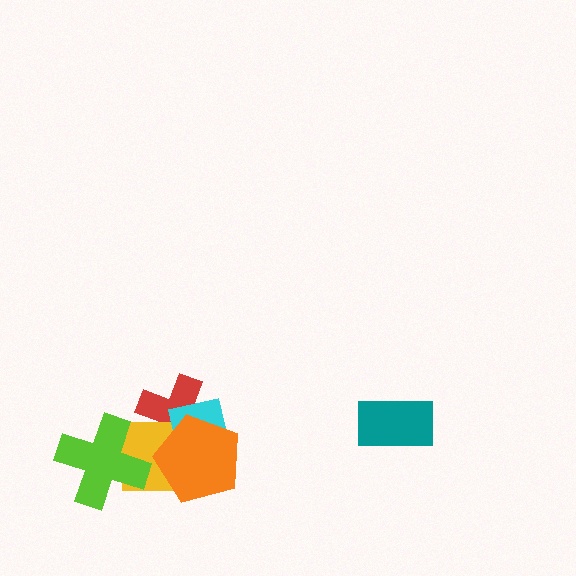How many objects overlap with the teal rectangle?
0 objects overlap with the teal rectangle.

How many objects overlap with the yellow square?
4 objects overlap with the yellow square.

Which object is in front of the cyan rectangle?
The orange pentagon is in front of the cyan rectangle.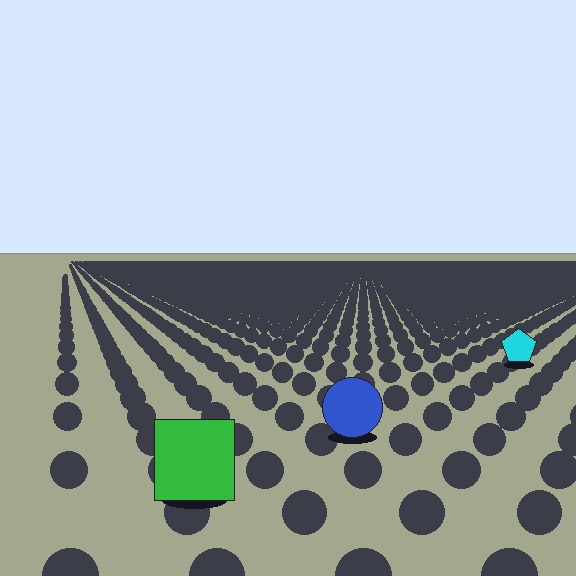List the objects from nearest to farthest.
From nearest to farthest: the green square, the blue circle, the cyan pentagon.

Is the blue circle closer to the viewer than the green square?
No. The green square is closer — you can tell from the texture gradient: the ground texture is coarser near it.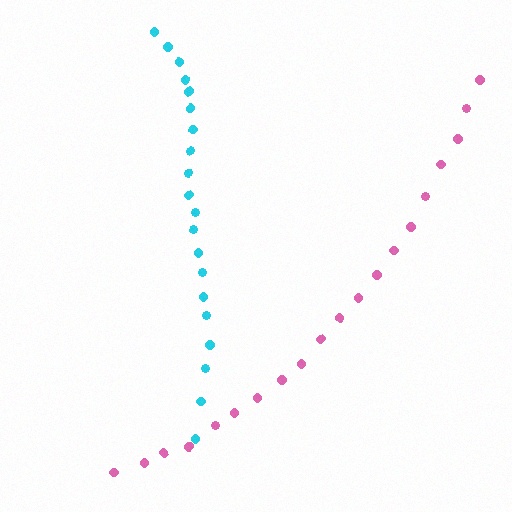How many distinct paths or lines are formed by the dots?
There are 2 distinct paths.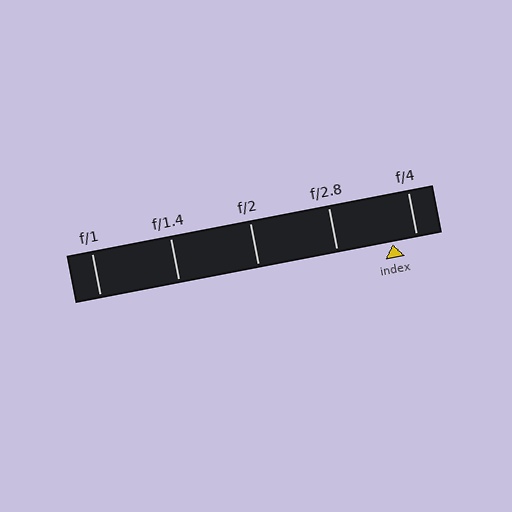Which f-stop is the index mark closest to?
The index mark is closest to f/4.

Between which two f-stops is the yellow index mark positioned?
The index mark is between f/2.8 and f/4.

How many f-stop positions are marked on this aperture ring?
There are 5 f-stop positions marked.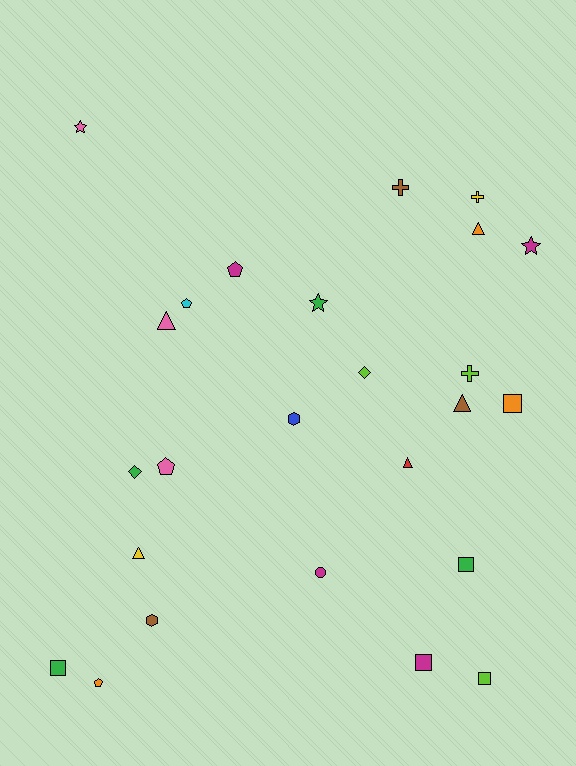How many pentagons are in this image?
There are 4 pentagons.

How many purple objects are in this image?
There are no purple objects.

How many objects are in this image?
There are 25 objects.